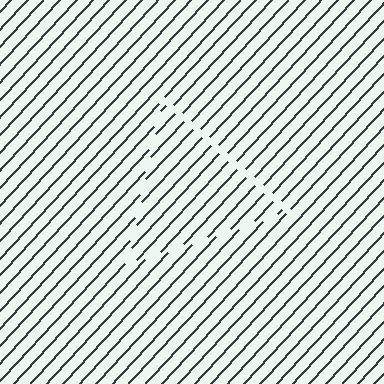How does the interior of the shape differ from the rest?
The interior of the shape contains the same grating, shifted by half a period — the contour is defined by the phase discontinuity where line-ends from the inner and outer gratings abut.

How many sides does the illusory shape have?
3 sides — the line-ends trace a triangle.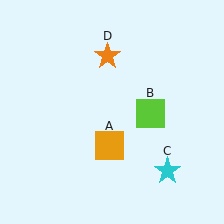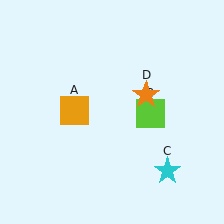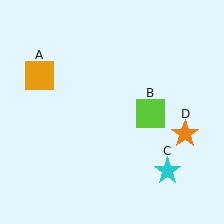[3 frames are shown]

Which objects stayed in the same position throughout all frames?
Lime square (object B) and cyan star (object C) remained stationary.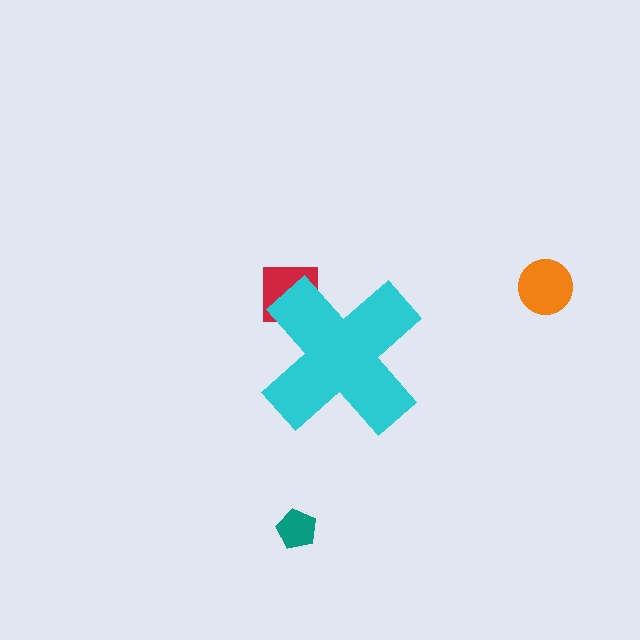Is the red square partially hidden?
Yes, the red square is partially hidden behind the cyan cross.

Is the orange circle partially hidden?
No, the orange circle is fully visible.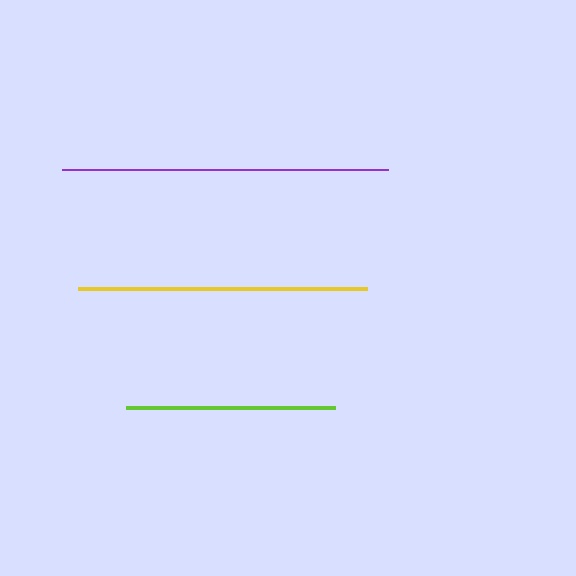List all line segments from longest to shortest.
From longest to shortest: purple, yellow, lime.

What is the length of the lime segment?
The lime segment is approximately 209 pixels long.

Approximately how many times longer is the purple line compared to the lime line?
The purple line is approximately 1.6 times the length of the lime line.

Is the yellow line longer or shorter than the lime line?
The yellow line is longer than the lime line.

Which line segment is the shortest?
The lime line is the shortest at approximately 209 pixels.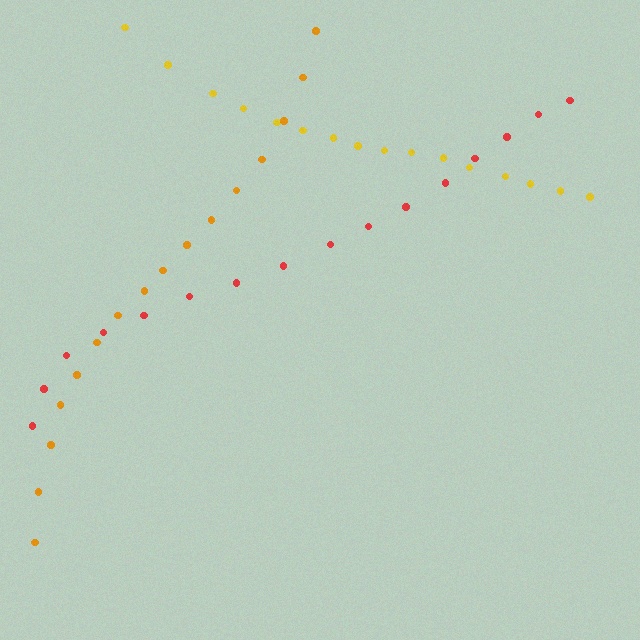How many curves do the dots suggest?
There are 3 distinct paths.